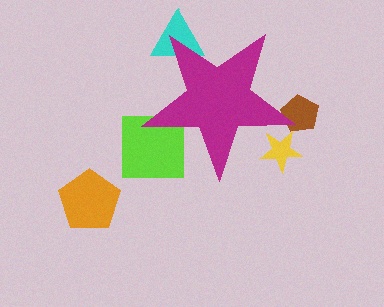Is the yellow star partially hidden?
Yes, the yellow star is partially hidden behind the magenta star.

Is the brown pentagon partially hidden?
Yes, the brown pentagon is partially hidden behind the magenta star.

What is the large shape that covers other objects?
A magenta star.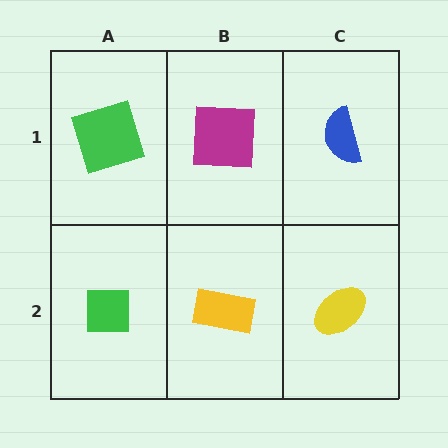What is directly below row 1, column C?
A yellow ellipse.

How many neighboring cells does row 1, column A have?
2.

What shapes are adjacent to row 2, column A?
A green square (row 1, column A), a yellow rectangle (row 2, column B).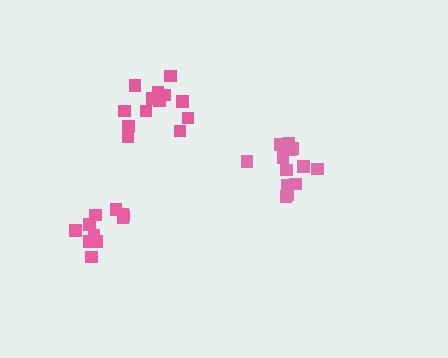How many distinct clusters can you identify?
There are 3 distinct clusters.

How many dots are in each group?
Group 1: 13 dots, Group 2: 15 dots, Group 3: 11 dots (39 total).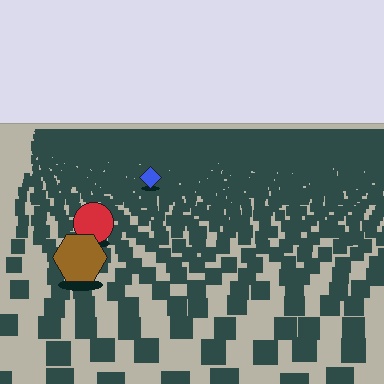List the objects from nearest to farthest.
From nearest to farthest: the brown hexagon, the red circle, the blue diamond.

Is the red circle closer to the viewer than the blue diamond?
Yes. The red circle is closer — you can tell from the texture gradient: the ground texture is coarser near it.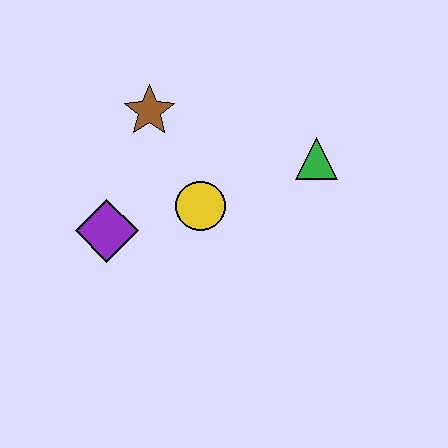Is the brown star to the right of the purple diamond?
Yes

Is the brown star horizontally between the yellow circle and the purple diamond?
Yes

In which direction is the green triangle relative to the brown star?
The green triangle is to the right of the brown star.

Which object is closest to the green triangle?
The yellow circle is closest to the green triangle.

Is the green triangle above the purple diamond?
Yes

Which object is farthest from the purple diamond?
The green triangle is farthest from the purple diamond.